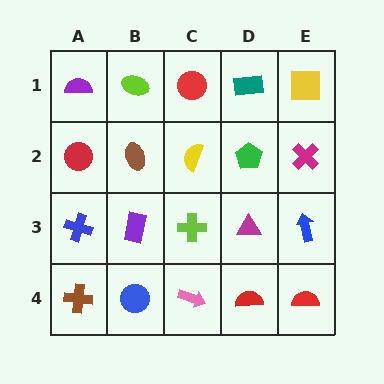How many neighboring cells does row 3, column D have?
4.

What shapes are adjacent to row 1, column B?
A brown ellipse (row 2, column B), a purple semicircle (row 1, column A), a red circle (row 1, column C).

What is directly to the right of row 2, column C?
A green pentagon.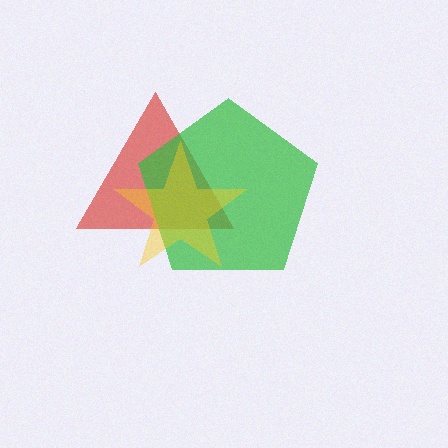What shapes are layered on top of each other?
The layered shapes are: a red triangle, a green pentagon, a yellow star.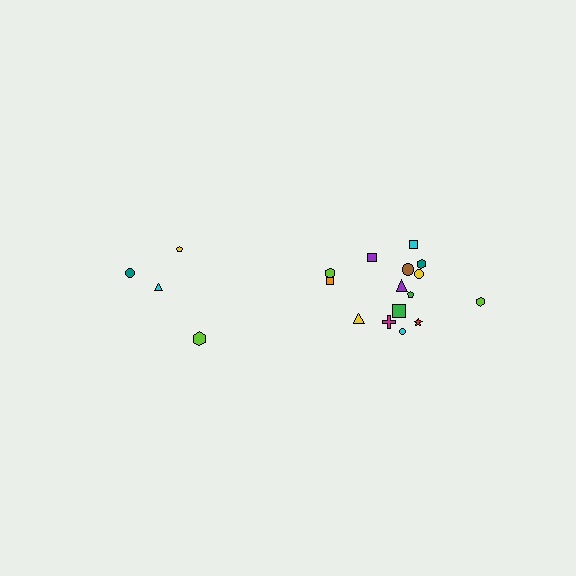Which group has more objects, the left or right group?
The right group.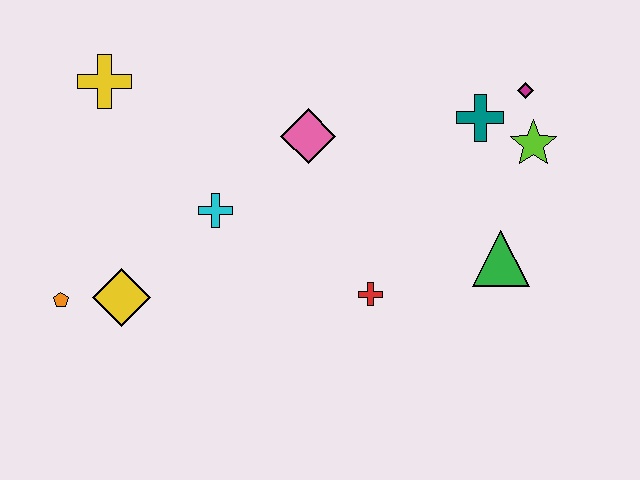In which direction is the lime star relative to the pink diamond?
The lime star is to the right of the pink diamond.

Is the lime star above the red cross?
Yes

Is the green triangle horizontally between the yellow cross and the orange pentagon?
No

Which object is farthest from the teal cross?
The orange pentagon is farthest from the teal cross.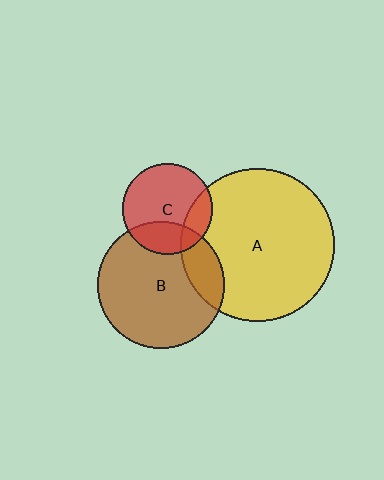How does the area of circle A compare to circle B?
Approximately 1.5 times.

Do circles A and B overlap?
Yes.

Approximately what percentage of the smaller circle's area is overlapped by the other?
Approximately 20%.